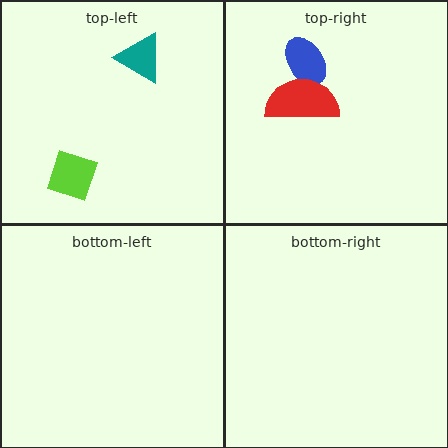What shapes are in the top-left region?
The lime diamond, the teal triangle.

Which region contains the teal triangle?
The top-left region.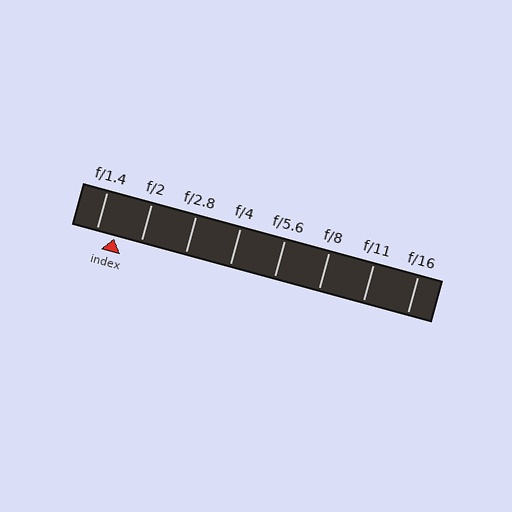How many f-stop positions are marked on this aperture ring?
There are 8 f-stop positions marked.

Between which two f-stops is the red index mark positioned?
The index mark is between f/1.4 and f/2.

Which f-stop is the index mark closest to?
The index mark is closest to f/1.4.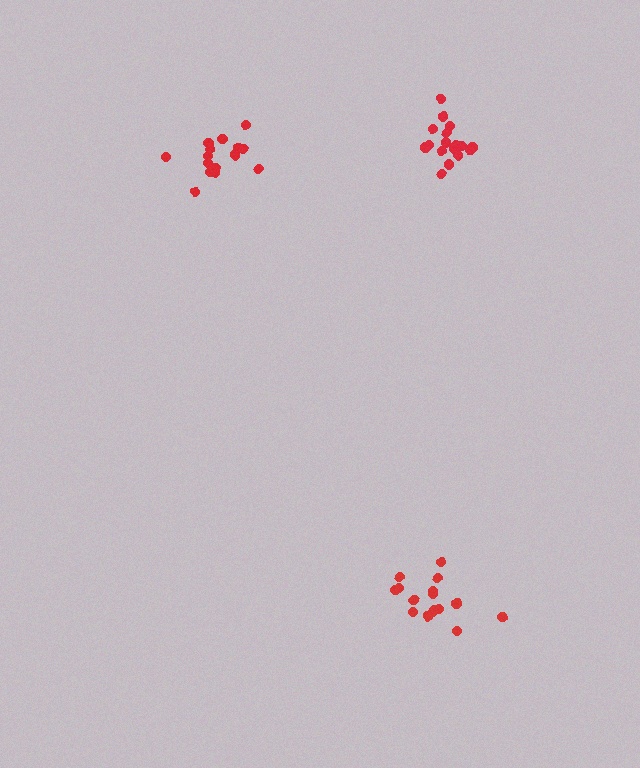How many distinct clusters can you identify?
There are 3 distinct clusters.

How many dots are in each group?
Group 1: 17 dots, Group 2: 16 dots, Group 3: 15 dots (48 total).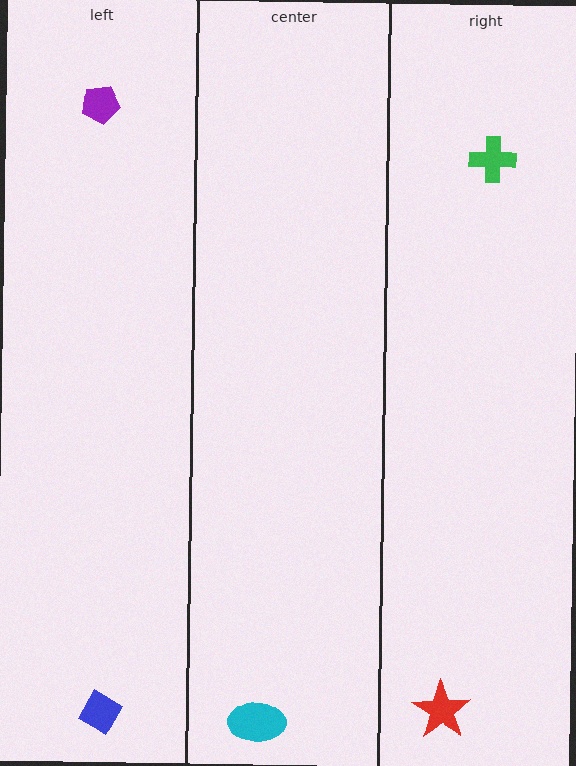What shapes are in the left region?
The blue diamond, the purple pentagon.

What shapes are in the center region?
The cyan ellipse.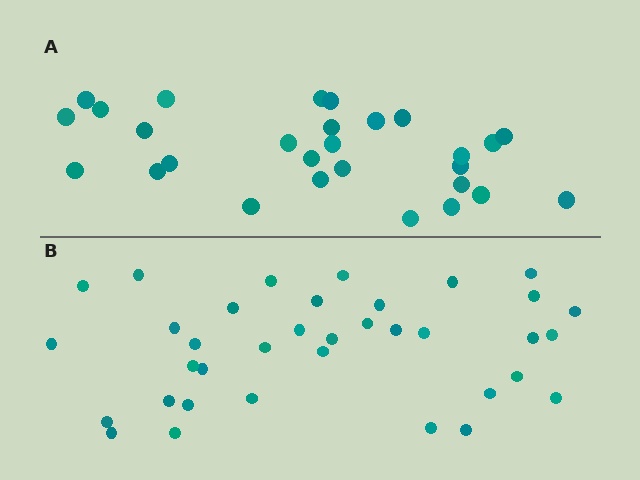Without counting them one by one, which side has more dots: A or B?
Region B (the bottom region) has more dots.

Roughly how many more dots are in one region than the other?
Region B has roughly 8 or so more dots than region A.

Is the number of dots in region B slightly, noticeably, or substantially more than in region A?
Region B has noticeably more, but not dramatically so. The ratio is roughly 1.3 to 1.